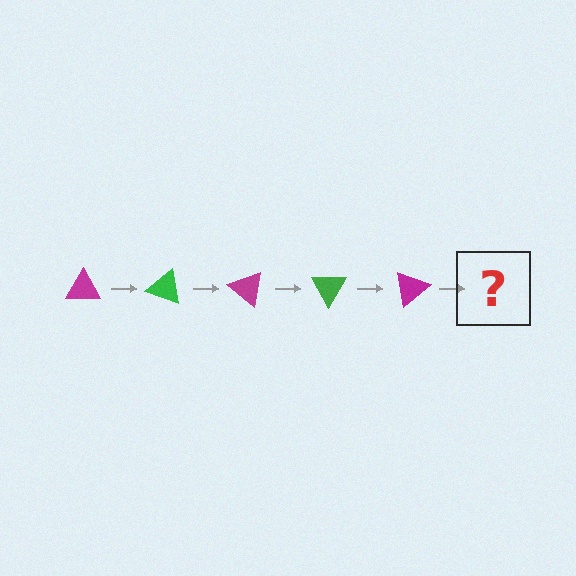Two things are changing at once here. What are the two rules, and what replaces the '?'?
The two rules are that it rotates 20 degrees each step and the color cycles through magenta and green. The '?' should be a green triangle, rotated 100 degrees from the start.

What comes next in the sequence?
The next element should be a green triangle, rotated 100 degrees from the start.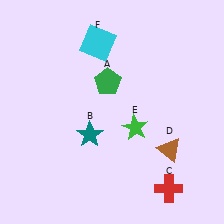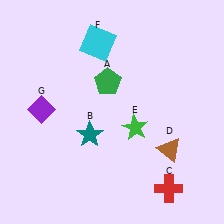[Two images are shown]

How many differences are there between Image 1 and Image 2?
There is 1 difference between the two images.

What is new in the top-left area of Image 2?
A purple diamond (G) was added in the top-left area of Image 2.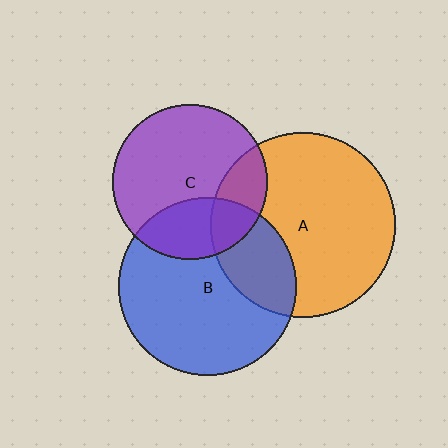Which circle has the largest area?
Circle A (orange).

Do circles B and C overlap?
Yes.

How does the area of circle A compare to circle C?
Approximately 1.4 times.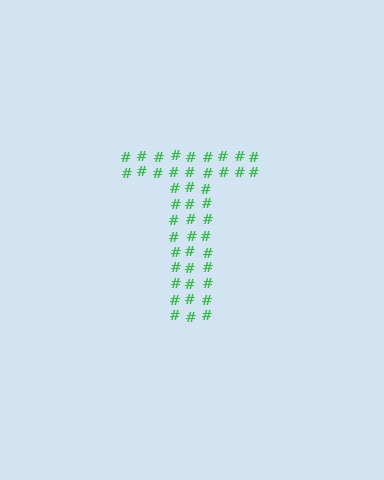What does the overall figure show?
The overall figure shows the letter T.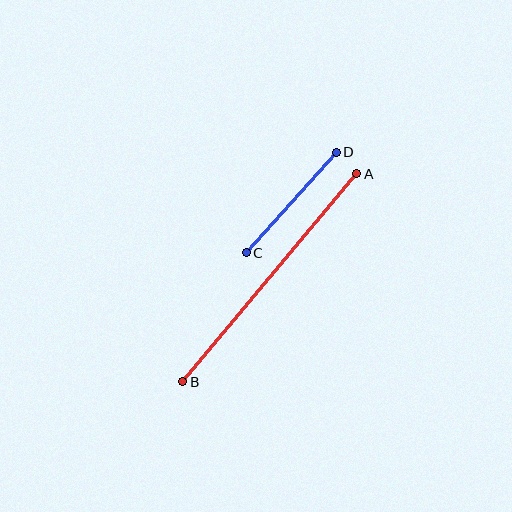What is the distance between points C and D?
The distance is approximately 135 pixels.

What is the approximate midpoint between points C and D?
The midpoint is at approximately (291, 203) pixels.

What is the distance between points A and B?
The distance is approximately 271 pixels.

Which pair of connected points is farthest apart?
Points A and B are farthest apart.